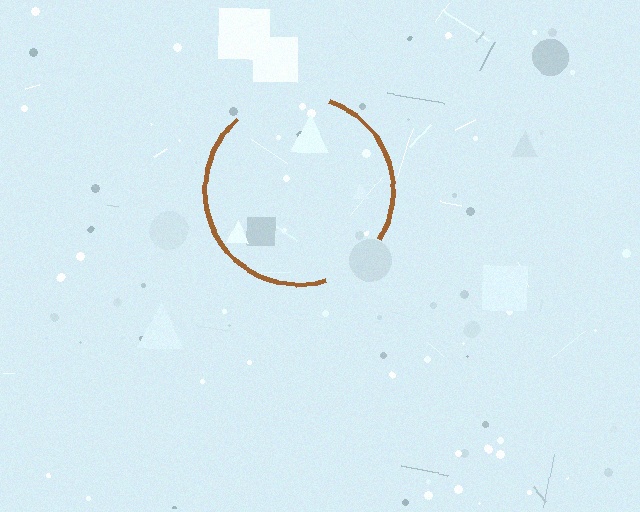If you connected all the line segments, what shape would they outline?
They would outline a circle.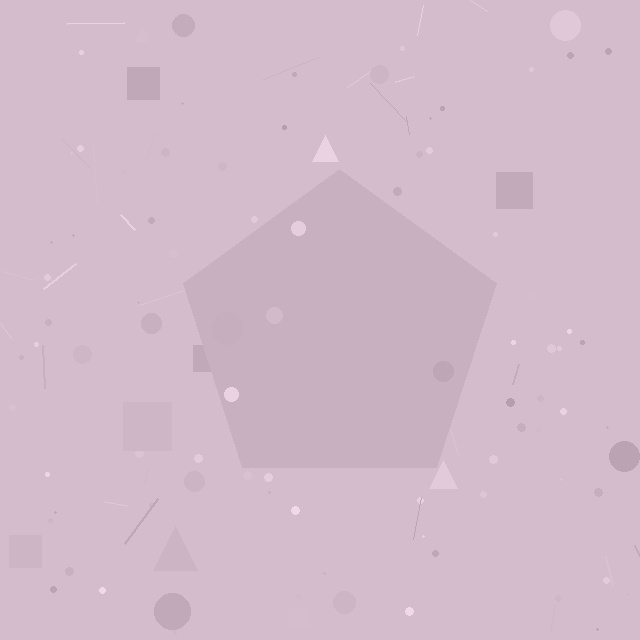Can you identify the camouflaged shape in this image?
The camouflaged shape is a pentagon.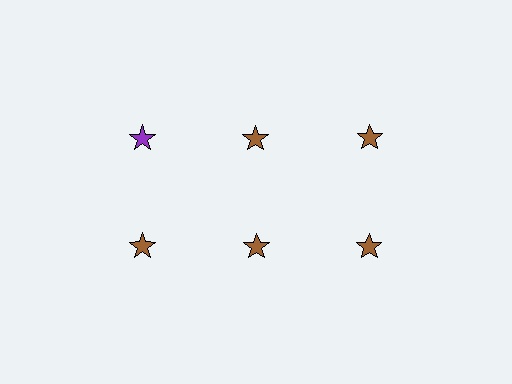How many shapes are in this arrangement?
There are 6 shapes arranged in a grid pattern.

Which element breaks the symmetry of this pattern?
The purple star in the top row, leftmost column breaks the symmetry. All other shapes are brown stars.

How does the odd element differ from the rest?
It has a different color: purple instead of brown.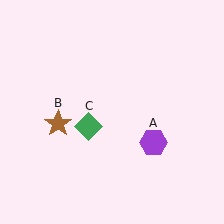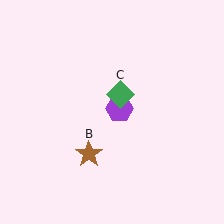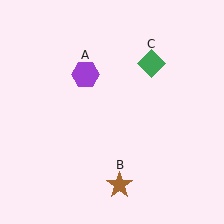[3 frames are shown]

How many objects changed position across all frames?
3 objects changed position: purple hexagon (object A), brown star (object B), green diamond (object C).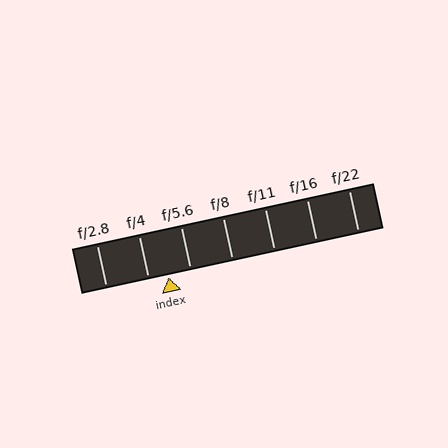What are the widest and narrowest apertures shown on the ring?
The widest aperture shown is f/2.8 and the narrowest is f/22.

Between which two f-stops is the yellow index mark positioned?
The index mark is between f/4 and f/5.6.